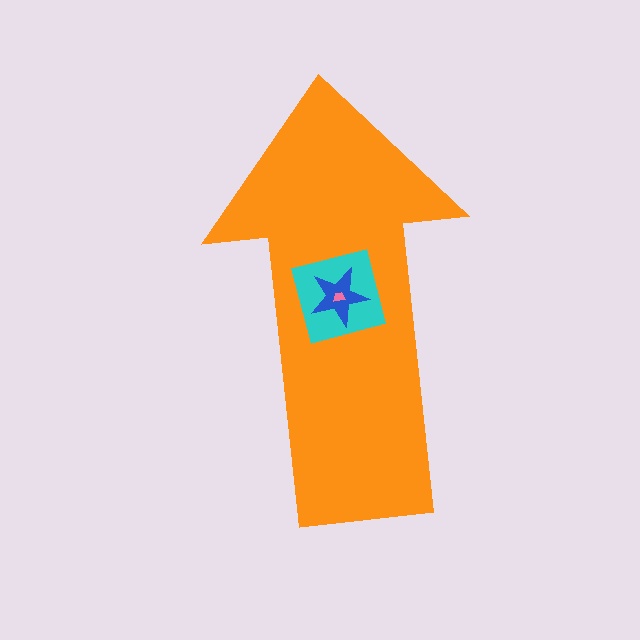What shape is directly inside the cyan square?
The blue star.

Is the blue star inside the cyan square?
Yes.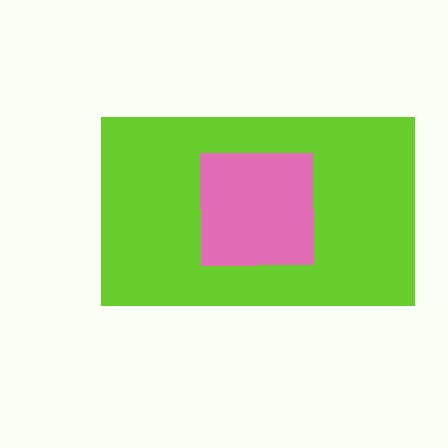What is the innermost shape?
The pink square.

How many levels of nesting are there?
2.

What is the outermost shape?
The lime rectangle.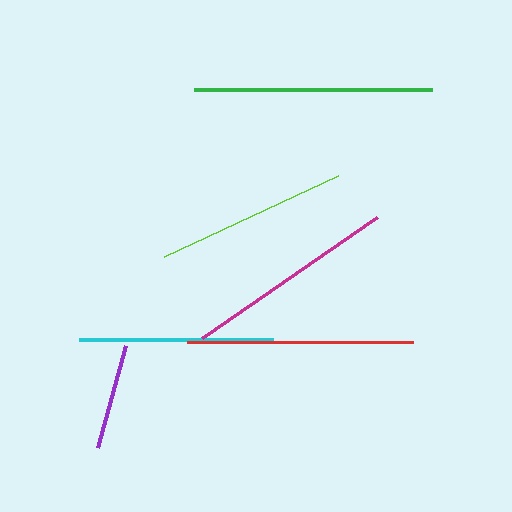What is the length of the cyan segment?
The cyan segment is approximately 194 pixels long.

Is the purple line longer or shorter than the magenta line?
The magenta line is longer than the purple line.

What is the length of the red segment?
The red segment is approximately 225 pixels long.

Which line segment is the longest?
The green line is the longest at approximately 238 pixels.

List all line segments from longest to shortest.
From longest to shortest: green, red, magenta, cyan, lime, purple.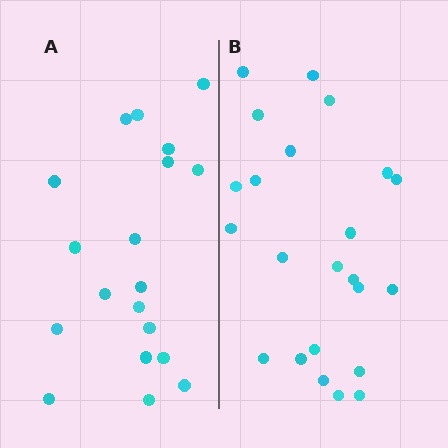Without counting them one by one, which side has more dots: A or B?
Region B (the right region) has more dots.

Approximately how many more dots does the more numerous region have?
Region B has about 4 more dots than region A.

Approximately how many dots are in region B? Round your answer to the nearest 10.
About 20 dots. (The exact count is 23, which rounds to 20.)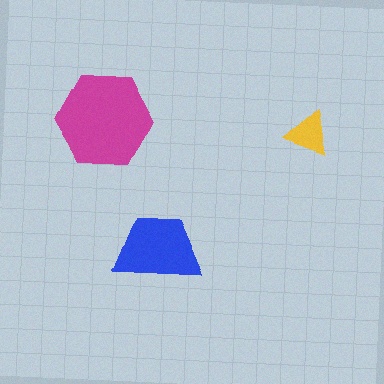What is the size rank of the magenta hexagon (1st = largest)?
1st.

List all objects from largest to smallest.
The magenta hexagon, the blue trapezoid, the yellow triangle.